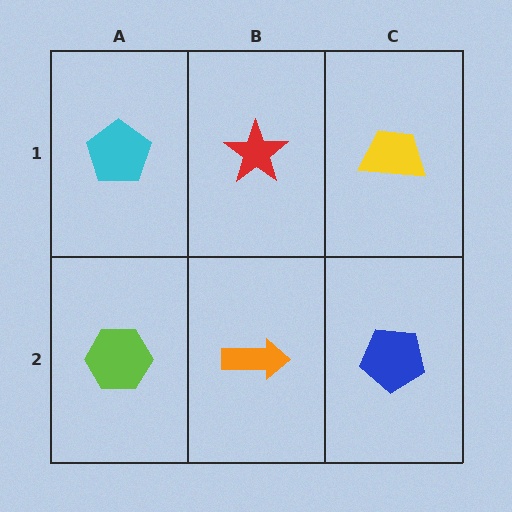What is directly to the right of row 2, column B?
A blue pentagon.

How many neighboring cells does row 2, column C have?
2.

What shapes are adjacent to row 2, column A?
A cyan pentagon (row 1, column A), an orange arrow (row 2, column B).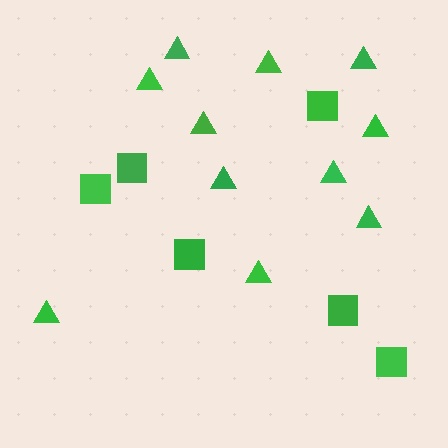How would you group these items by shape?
There are 2 groups: one group of triangles (11) and one group of squares (6).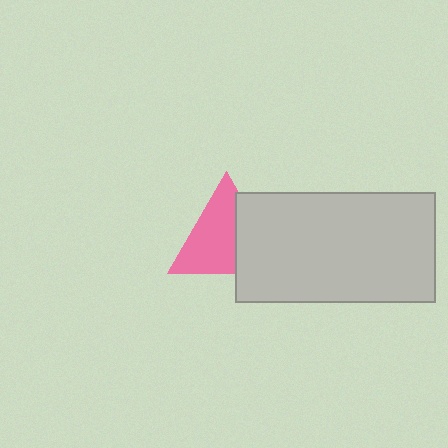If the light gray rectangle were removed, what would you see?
You would see the complete pink triangle.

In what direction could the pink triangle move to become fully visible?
The pink triangle could move left. That would shift it out from behind the light gray rectangle entirely.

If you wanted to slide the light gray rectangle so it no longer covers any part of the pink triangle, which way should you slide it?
Slide it right — that is the most direct way to separate the two shapes.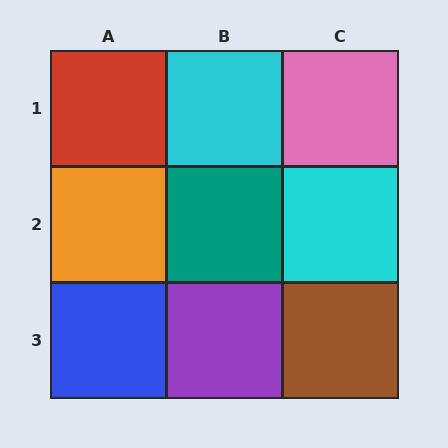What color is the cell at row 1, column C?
Pink.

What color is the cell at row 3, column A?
Blue.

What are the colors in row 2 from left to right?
Orange, teal, cyan.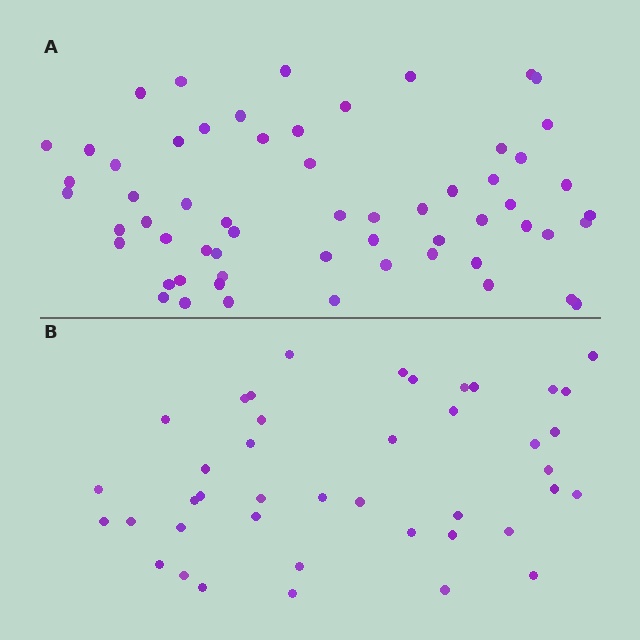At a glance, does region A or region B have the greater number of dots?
Region A (the top region) has more dots.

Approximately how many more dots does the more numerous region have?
Region A has approximately 20 more dots than region B.